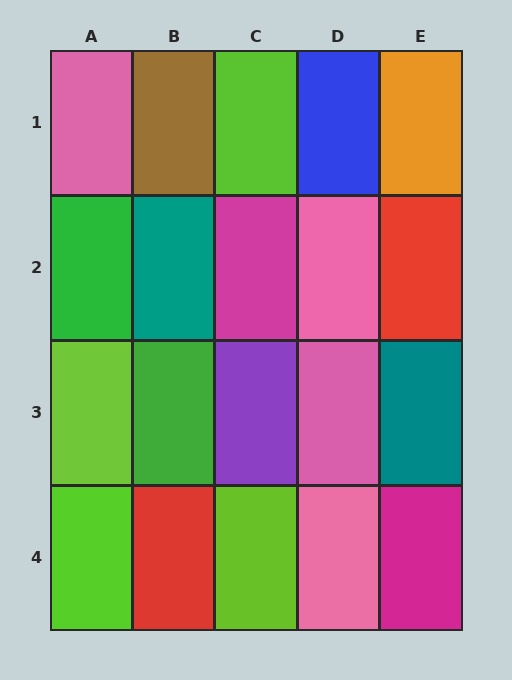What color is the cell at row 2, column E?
Red.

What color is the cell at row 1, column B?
Brown.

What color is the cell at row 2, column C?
Magenta.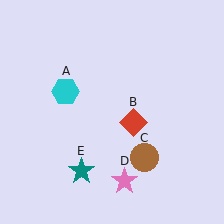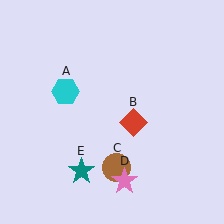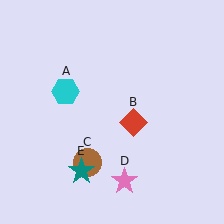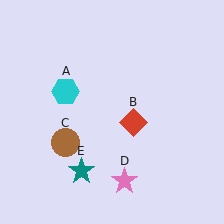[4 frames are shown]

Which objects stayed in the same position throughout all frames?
Cyan hexagon (object A) and red diamond (object B) and pink star (object D) and teal star (object E) remained stationary.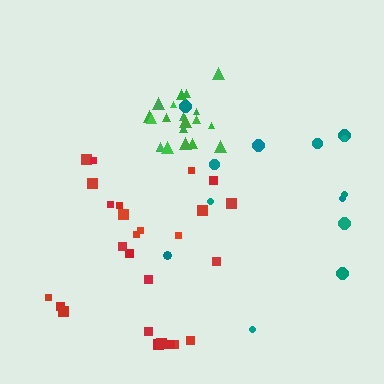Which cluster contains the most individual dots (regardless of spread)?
Red (26).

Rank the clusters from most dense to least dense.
green, red, teal.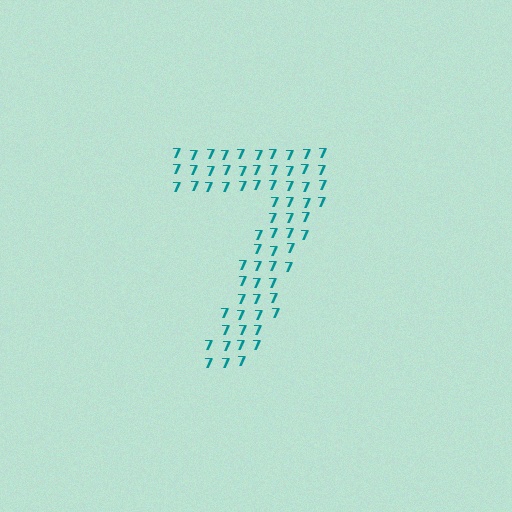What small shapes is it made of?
It is made of small digit 7's.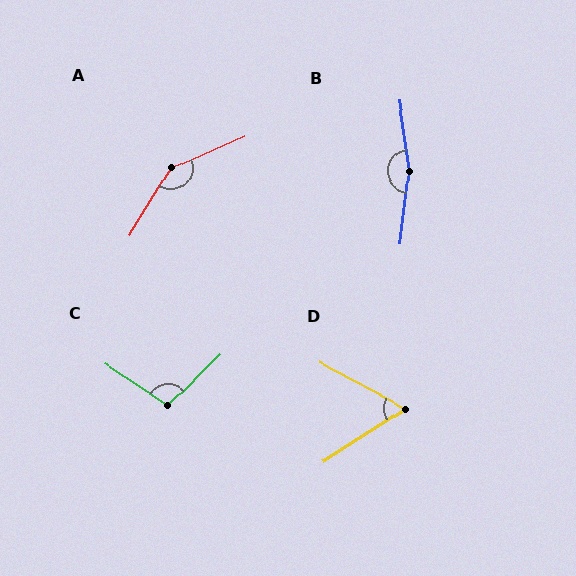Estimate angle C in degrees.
Approximately 102 degrees.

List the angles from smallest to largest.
D (61°), C (102°), A (146°), B (166°).